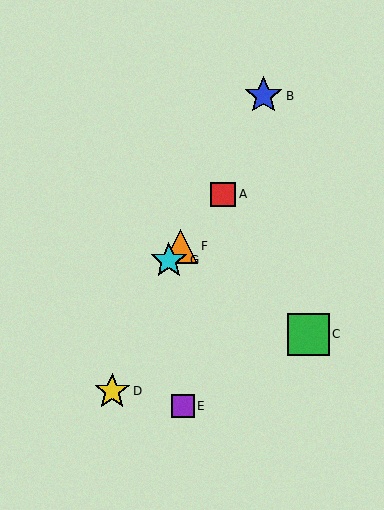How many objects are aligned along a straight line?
3 objects (A, F, G) are aligned along a straight line.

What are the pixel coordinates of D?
Object D is at (112, 392).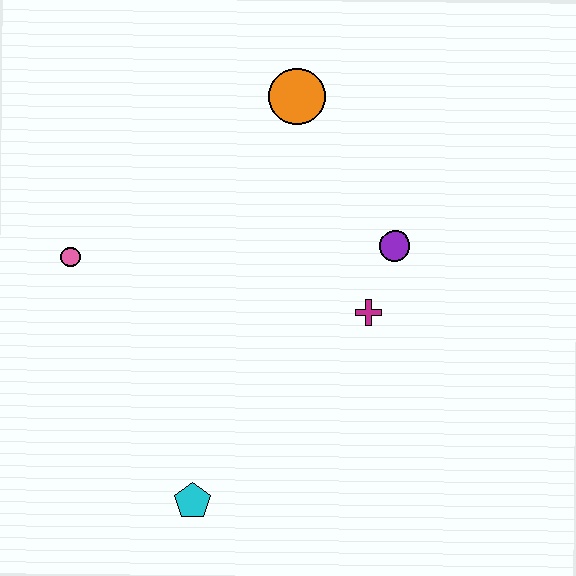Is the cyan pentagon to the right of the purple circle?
No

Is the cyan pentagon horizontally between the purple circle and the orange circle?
No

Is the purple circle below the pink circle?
No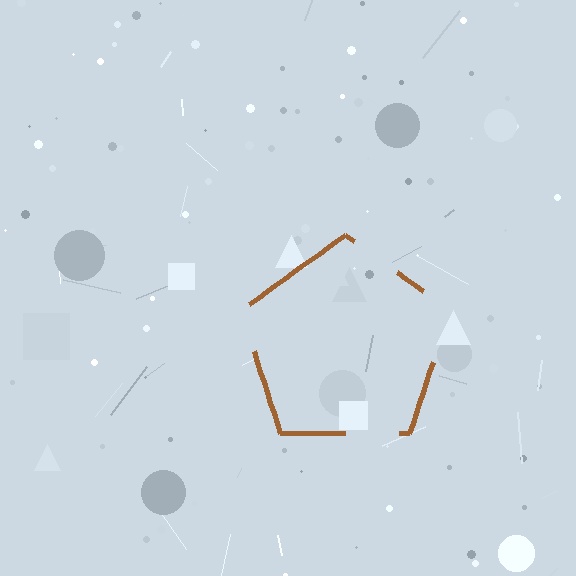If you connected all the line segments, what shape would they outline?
They would outline a pentagon.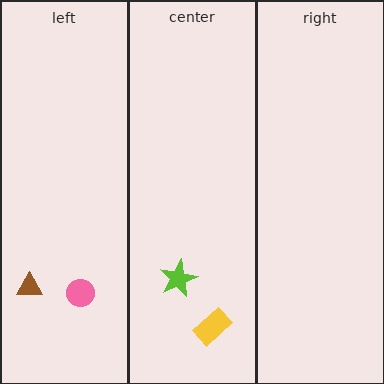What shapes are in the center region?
The yellow rectangle, the lime star.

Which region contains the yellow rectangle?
The center region.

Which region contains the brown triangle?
The left region.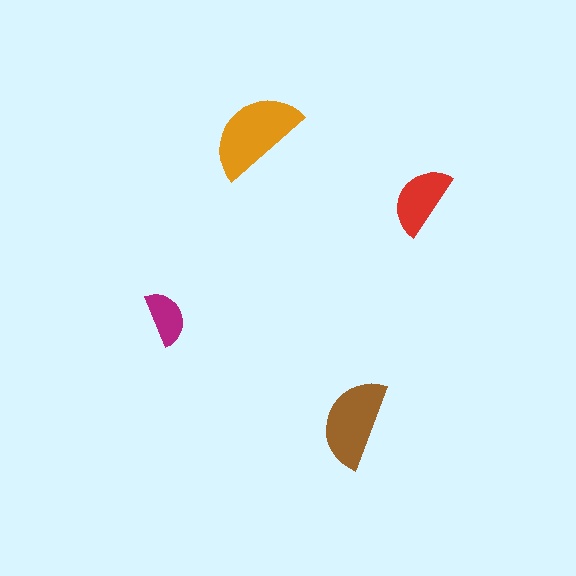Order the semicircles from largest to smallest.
the orange one, the brown one, the red one, the magenta one.